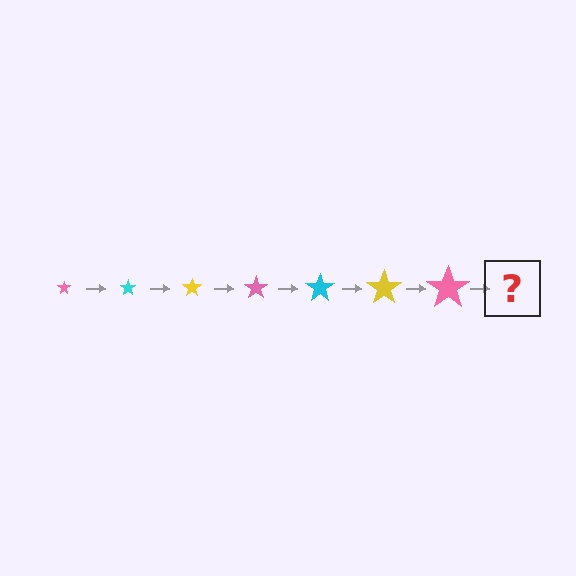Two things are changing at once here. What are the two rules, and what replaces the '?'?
The two rules are that the star grows larger each step and the color cycles through pink, cyan, and yellow. The '?' should be a cyan star, larger than the previous one.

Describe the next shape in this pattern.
It should be a cyan star, larger than the previous one.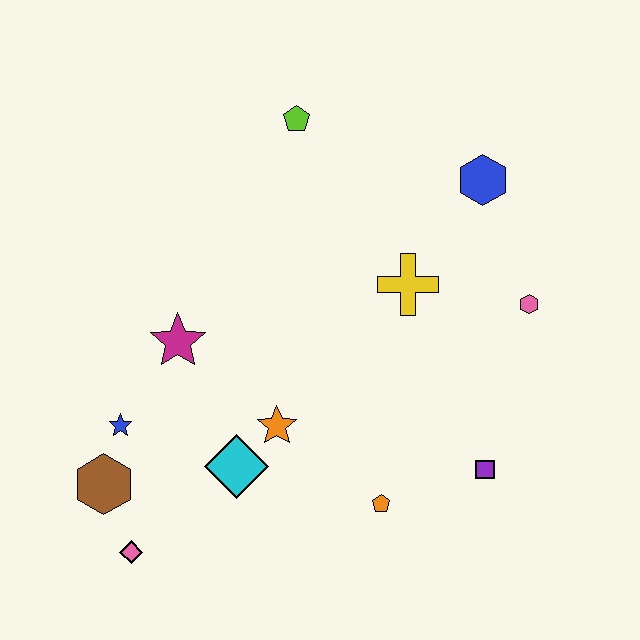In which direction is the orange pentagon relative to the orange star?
The orange pentagon is to the right of the orange star.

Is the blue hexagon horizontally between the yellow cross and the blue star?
No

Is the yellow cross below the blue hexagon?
Yes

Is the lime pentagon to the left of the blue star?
No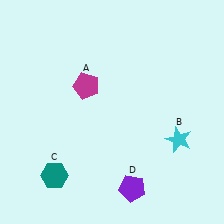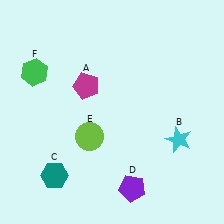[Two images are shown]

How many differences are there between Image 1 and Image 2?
There are 2 differences between the two images.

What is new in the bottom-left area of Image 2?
A lime circle (E) was added in the bottom-left area of Image 2.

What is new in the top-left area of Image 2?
A green hexagon (F) was added in the top-left area of Image 2.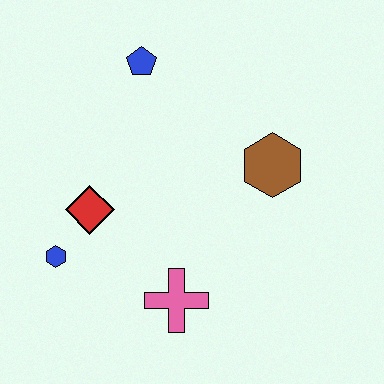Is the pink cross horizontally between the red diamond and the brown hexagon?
Yes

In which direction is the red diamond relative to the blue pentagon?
The red diamond is below the blue pentagon.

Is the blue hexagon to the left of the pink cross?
Yes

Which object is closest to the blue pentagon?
The red diamond is closest to the blue pentagon.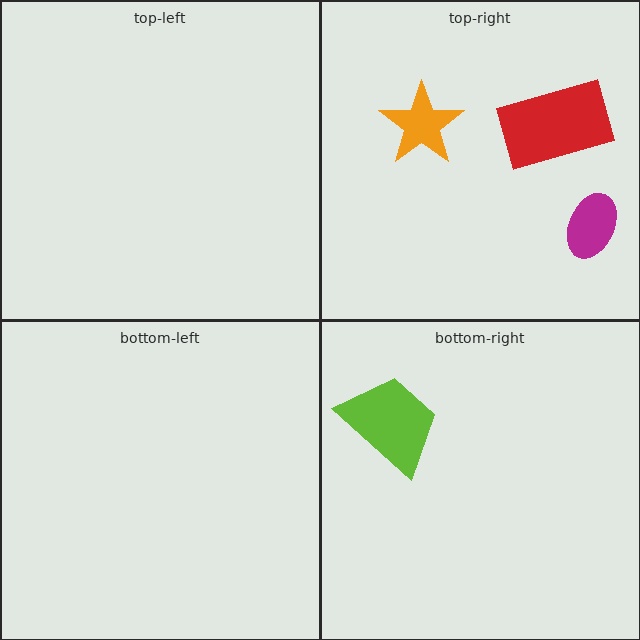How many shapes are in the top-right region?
3.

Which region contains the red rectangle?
The top-right region.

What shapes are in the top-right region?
The orange star, the magenta ellipse, the red rectangle.